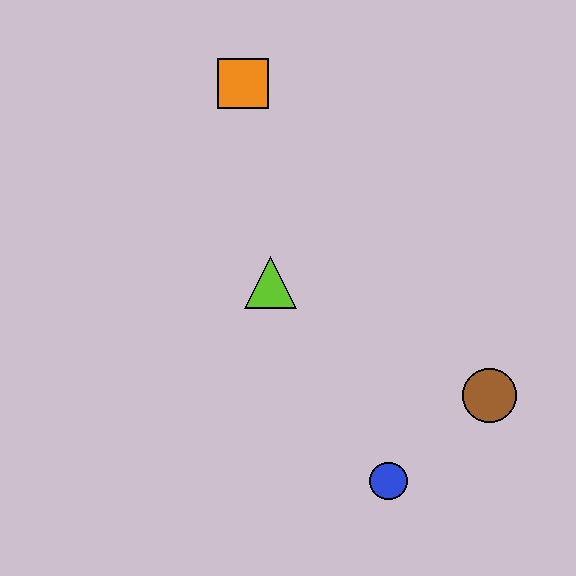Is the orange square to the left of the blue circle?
Yes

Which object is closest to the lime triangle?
The orange square is closest to the lime triangle.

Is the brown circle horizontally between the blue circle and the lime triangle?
No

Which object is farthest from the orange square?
The blue circle is farthest from the orange square.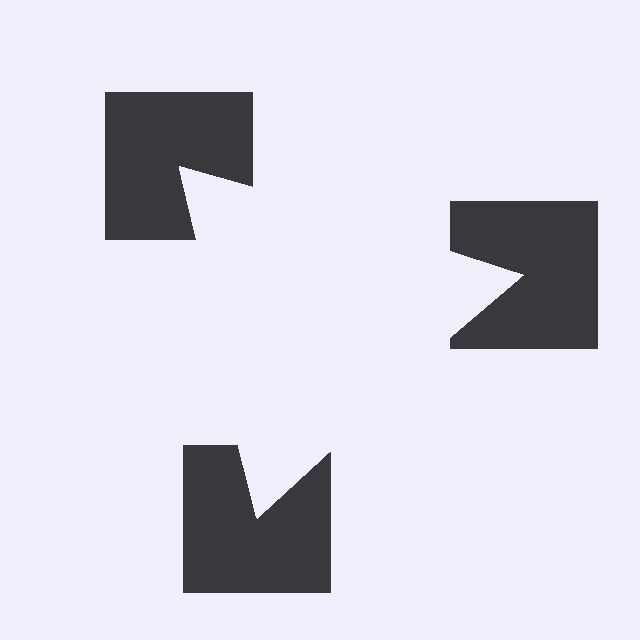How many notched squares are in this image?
There are 3 — one at each vertex of the illusory triangle.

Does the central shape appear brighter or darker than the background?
It typically appears slightly brighter than the background, even though no actual brightness change is drawn.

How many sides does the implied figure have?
3 sides.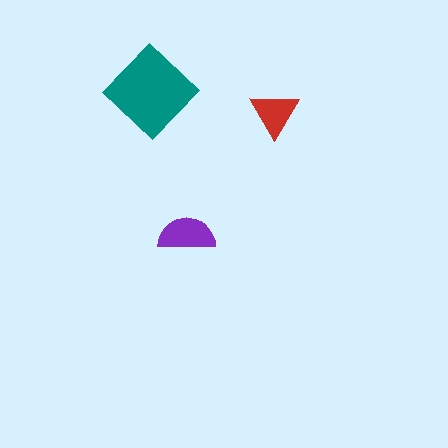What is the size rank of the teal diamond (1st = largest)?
1st.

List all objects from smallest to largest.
The red triangle, the purple semicircle, the teal diamond.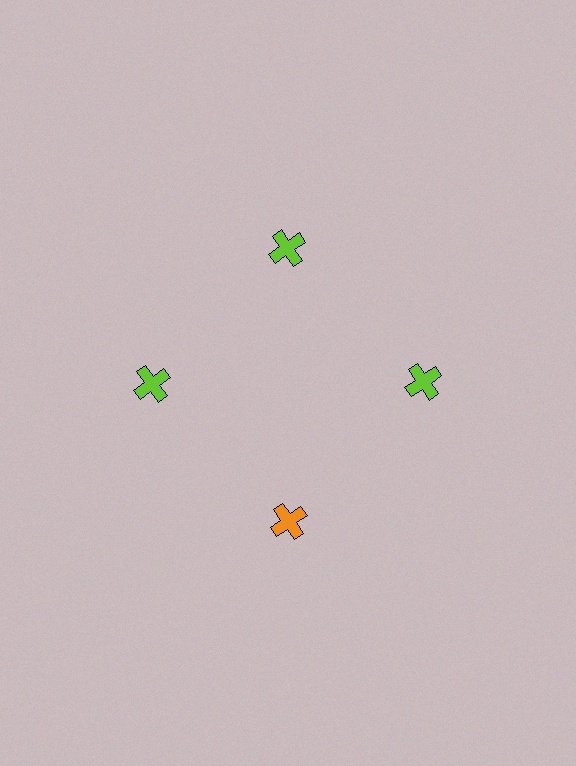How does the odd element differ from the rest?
It has a different color: orange instead of lime.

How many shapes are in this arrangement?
There are 4 shapes arranged in a ring pattern.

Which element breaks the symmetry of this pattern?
The orange cross at roughly the 6 o'clock position breaks the symmetry. All other shapes are lime crosses.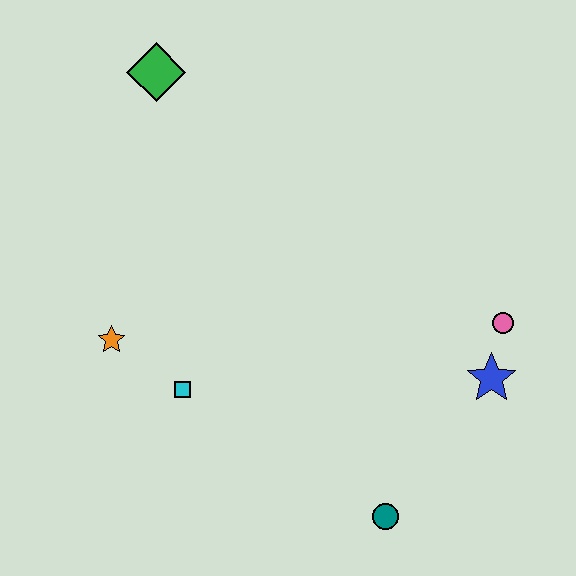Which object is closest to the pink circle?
The blue star is closest to the pink circle.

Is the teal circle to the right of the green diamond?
Yes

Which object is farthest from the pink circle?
The green diamond is farthest from the pink circle.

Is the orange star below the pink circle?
Yes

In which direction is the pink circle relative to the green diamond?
The pink circle is to the right of the green diamond.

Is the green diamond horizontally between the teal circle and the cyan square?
No